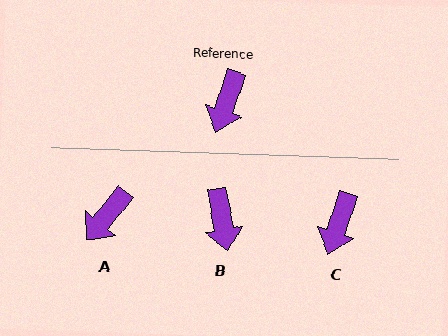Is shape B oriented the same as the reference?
No, it is off by about 29 degrees.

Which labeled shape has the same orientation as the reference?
C.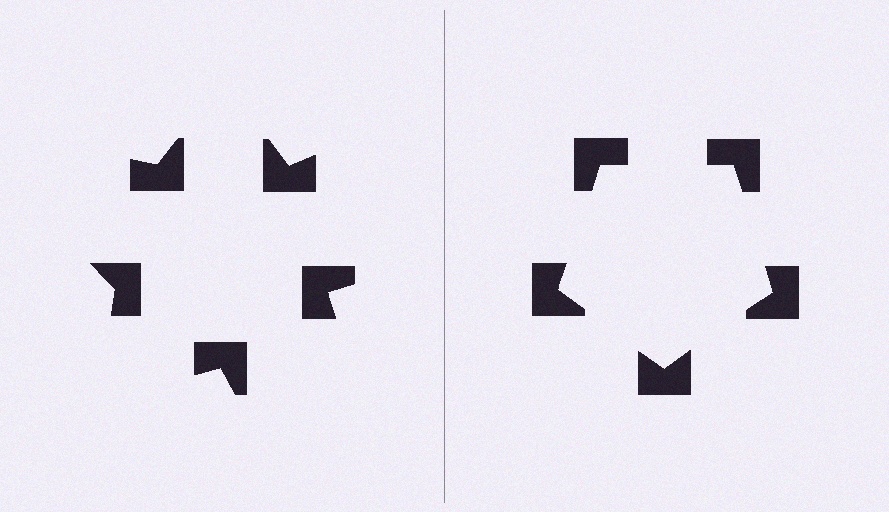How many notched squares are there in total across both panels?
10 — 5 on each side.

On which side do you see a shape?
An illusory pentagon appears on the right side. On the left side the wedge cuts are rotated, so no coherent shape forms.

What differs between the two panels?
The notched squares are positioned identically on both sides; only the wedge orientations differ. On the right they align to a pentagon; on the left they are misaligned.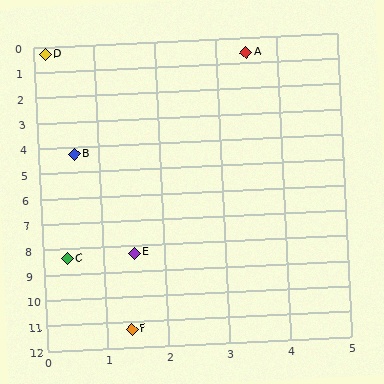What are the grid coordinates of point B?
Point B is at approximately (0.6, 4.3).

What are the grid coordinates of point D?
Point D is at approximately (0.2, 0.3).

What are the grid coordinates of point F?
Point F is at approximately (1.4, 11.3).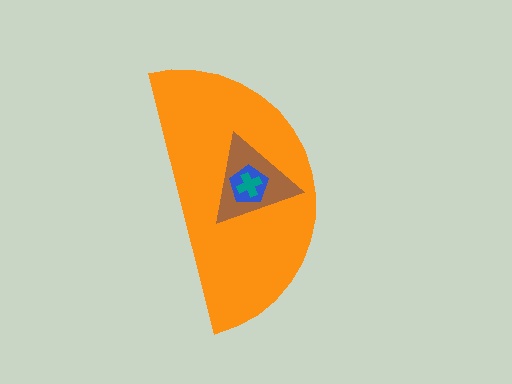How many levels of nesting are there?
4.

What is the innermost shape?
The teal cross.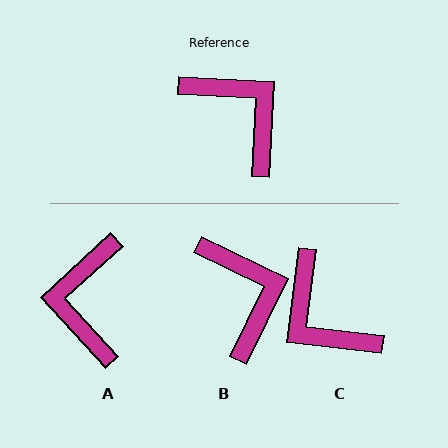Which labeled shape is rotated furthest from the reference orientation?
C, about 176 degrees away.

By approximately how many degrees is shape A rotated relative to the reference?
Approximately 136 degrees counter-clockwise.